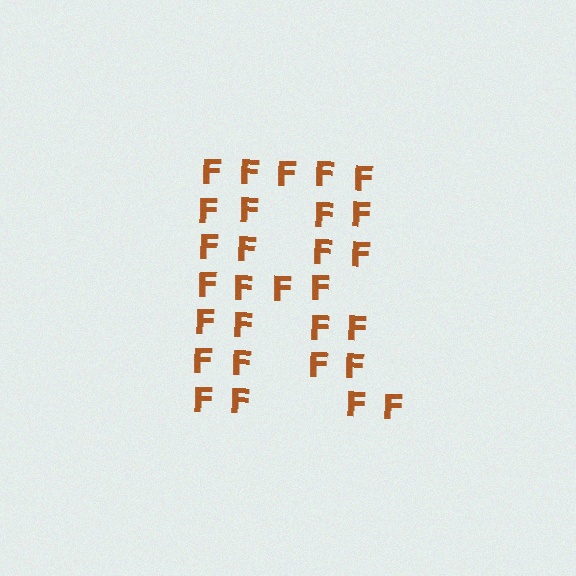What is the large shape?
The large shape is the letter R.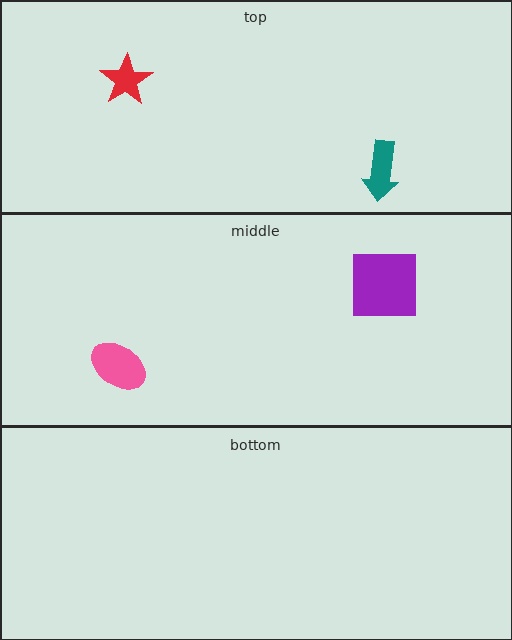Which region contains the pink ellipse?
The middle region.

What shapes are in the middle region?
The purple square, the pink ellipse.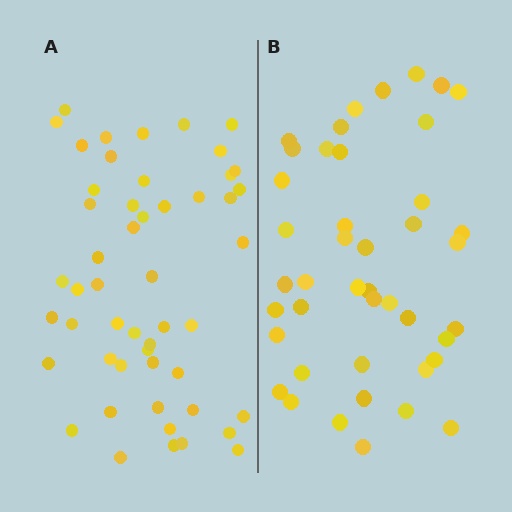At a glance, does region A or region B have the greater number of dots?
Region A (the left region) has more dots.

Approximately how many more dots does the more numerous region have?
Region A has roughly 8 or so more dots than region B.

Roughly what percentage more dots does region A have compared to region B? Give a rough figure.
About 20% more.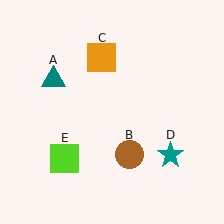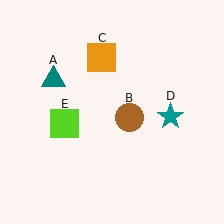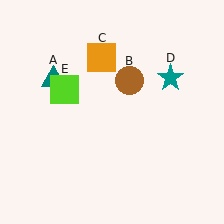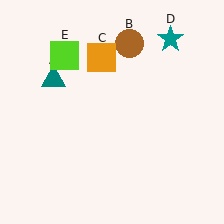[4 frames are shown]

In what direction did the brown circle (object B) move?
The brown circle (object B) moved up.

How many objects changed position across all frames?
3 objects changed position: brown circle (object B), teal star (object D), lime square (object E).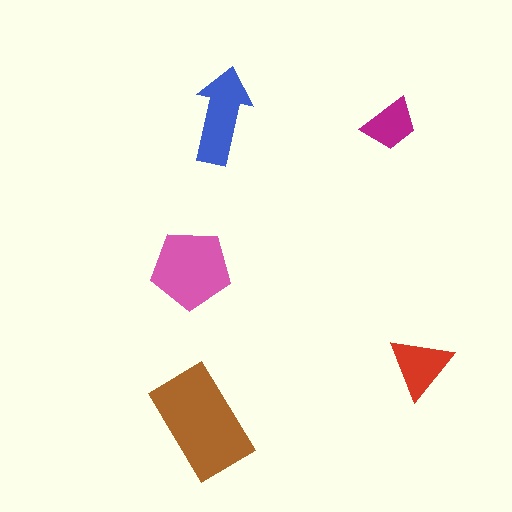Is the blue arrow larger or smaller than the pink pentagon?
Smaller.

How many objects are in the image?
There are 5 objects in the image.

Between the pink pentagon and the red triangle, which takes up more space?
The pink pentagon.